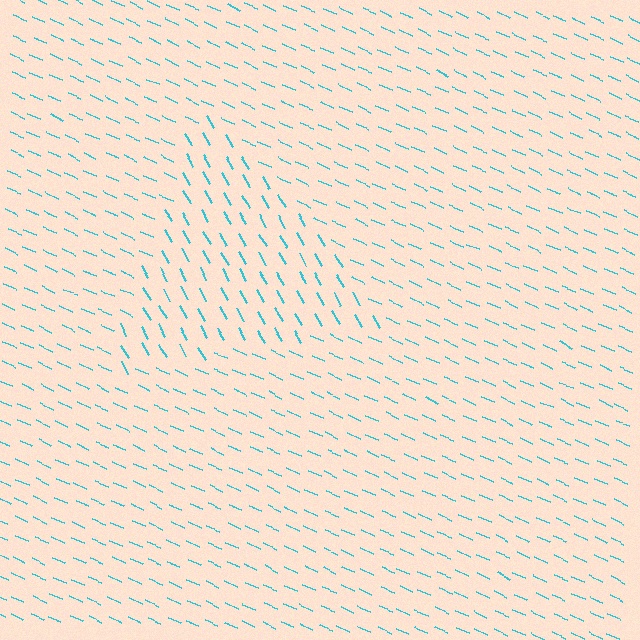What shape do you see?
I see a triangle.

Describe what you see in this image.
The image is filled with small cyan line segments. A triangle region in the image has lines oriented differently from the surrounding lines, creating a visible texture boundary.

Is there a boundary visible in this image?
Yes, there is a texture boundary formed by a change in line orientation.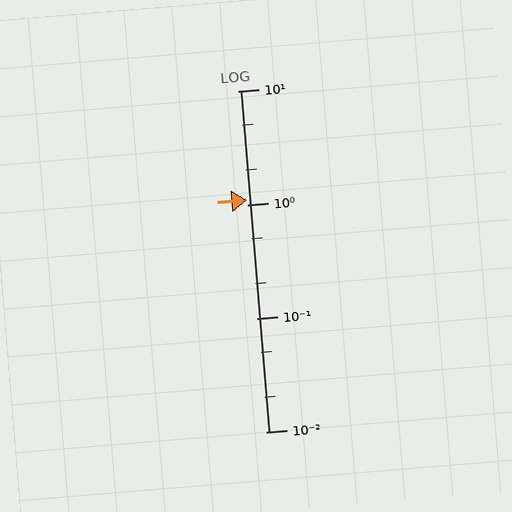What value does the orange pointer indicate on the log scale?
The pointer indicates approximately 1.1.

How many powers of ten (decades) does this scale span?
The scale spans 3 decades, from 0.01 to 10.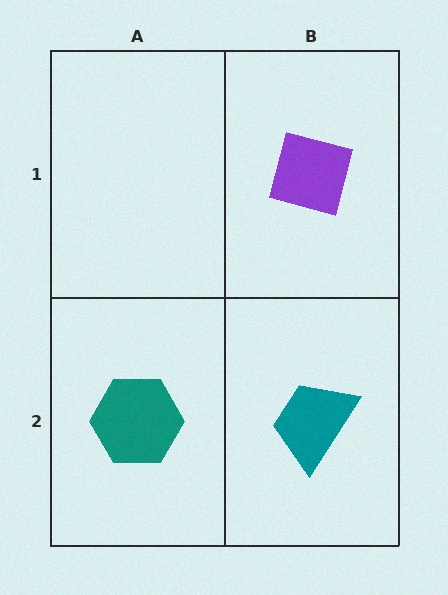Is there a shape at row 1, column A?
No, that cell is empty.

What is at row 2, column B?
A teal trapezoid.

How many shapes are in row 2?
2 shapes.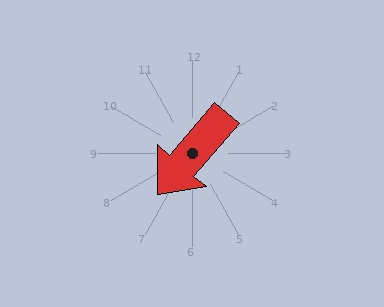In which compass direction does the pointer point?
Southwest.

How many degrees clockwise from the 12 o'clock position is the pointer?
Approximately 220 degrees.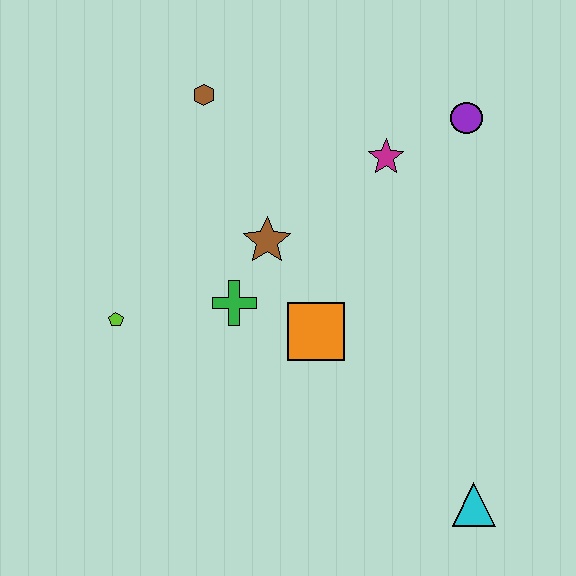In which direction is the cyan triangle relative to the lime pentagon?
The cyan triangle is to the right of the lime pentagon.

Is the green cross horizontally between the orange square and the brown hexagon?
Yes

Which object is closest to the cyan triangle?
The orange square is closest to the cyan triangle.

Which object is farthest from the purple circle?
The lime pentagon is farthest from the purple circle.